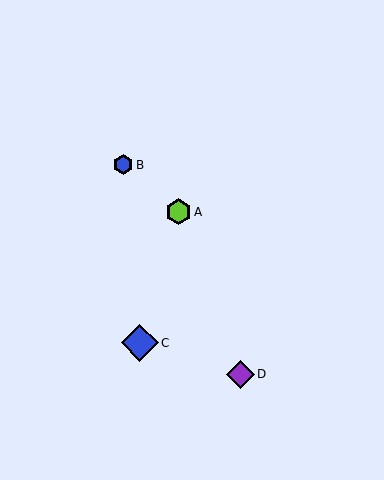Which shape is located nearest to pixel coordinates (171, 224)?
The lime hexagon (labeled A) at (179, 212) is nearest to that location.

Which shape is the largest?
The blue diamond (labeled C) is the largest.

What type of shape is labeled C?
Shape C is a blue diamond.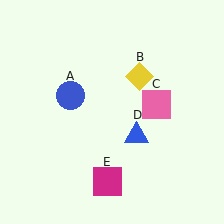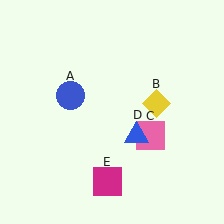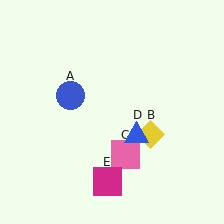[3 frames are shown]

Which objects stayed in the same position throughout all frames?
Blue circle (object A) and blue triangle (object D) and magenta square (object E) remained stationary.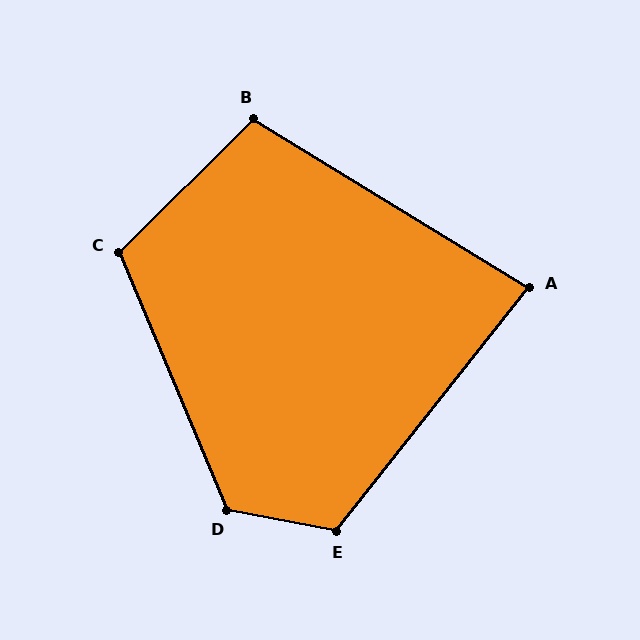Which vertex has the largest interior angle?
D, at approximately 123 degrees.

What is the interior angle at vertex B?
Approximately 104 degrees (obtuse).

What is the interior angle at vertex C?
Approximately 112 degrees (obtuse).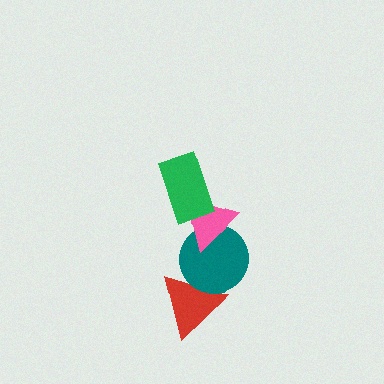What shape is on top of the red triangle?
The teal circle is on top of the red triangle.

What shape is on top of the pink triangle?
The green rectangle is on top of the pink triangle.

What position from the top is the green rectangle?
The green rectangle is 1st from the top.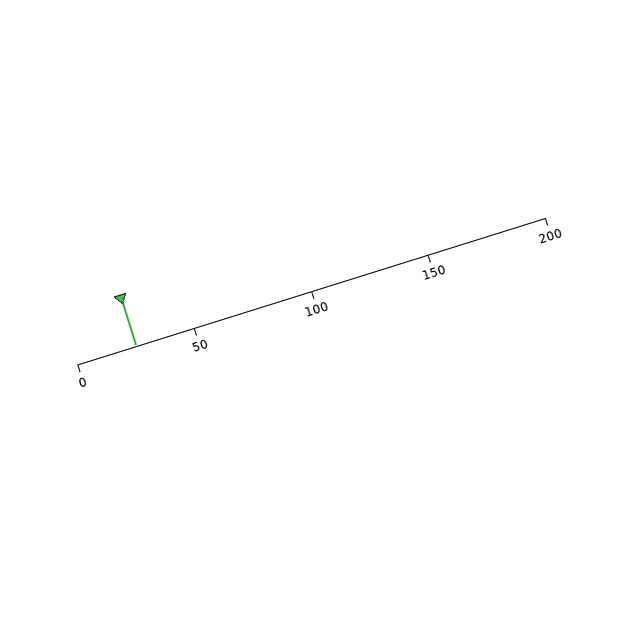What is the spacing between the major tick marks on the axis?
The major ticks are spaced 50 apart.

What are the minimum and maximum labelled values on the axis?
The axis runs from 0 to 200.